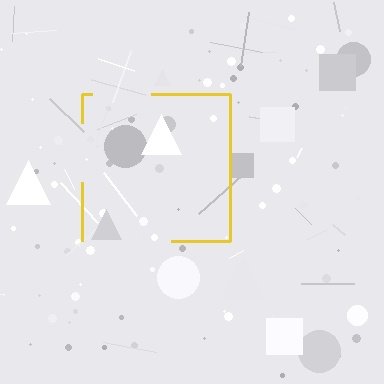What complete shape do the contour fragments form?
The contour fragments form a square.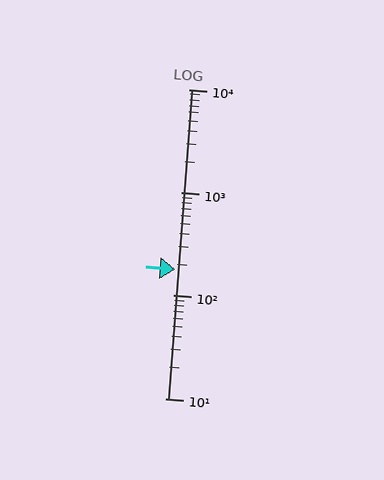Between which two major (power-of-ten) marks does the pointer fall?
The pointer is between 100 and 1000.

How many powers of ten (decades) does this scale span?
The scale spans 3 decades, from 10 to 10000.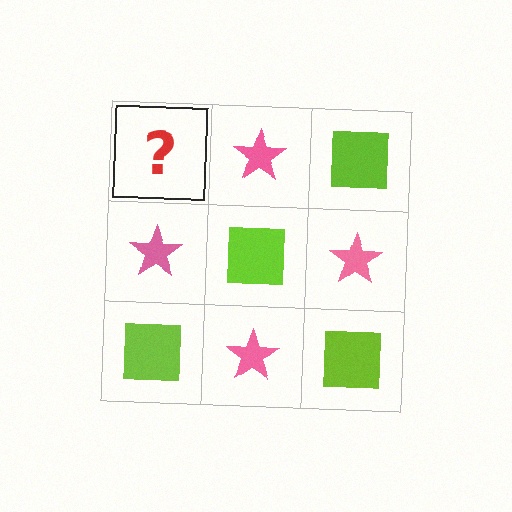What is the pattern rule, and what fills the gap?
The rule is that it alternates lime square and pink star in a checkerboard pattern. The gap should be filled with a lime square.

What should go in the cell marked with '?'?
The missing cell should contain a lime square.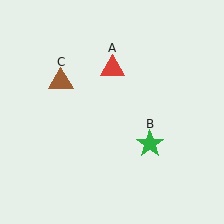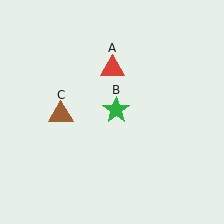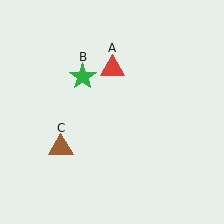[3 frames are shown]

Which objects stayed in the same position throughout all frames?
Red triangle (object A) remained stationary.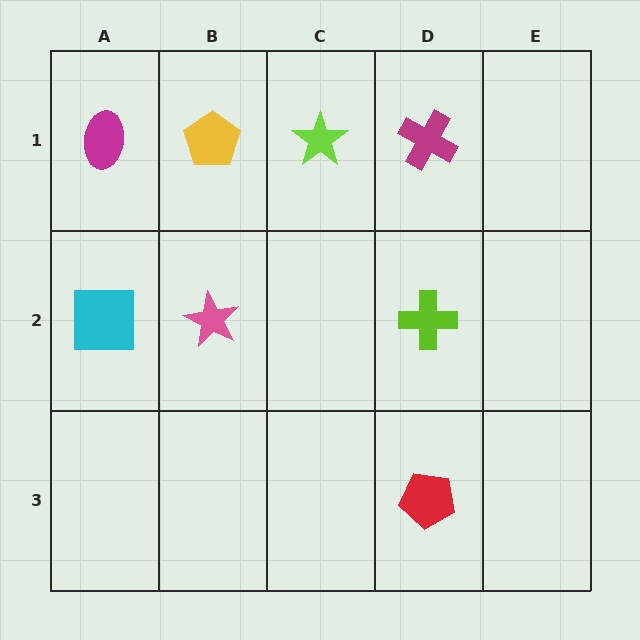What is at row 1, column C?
A lime star.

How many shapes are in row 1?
4 shapes.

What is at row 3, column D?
A red pentagon.